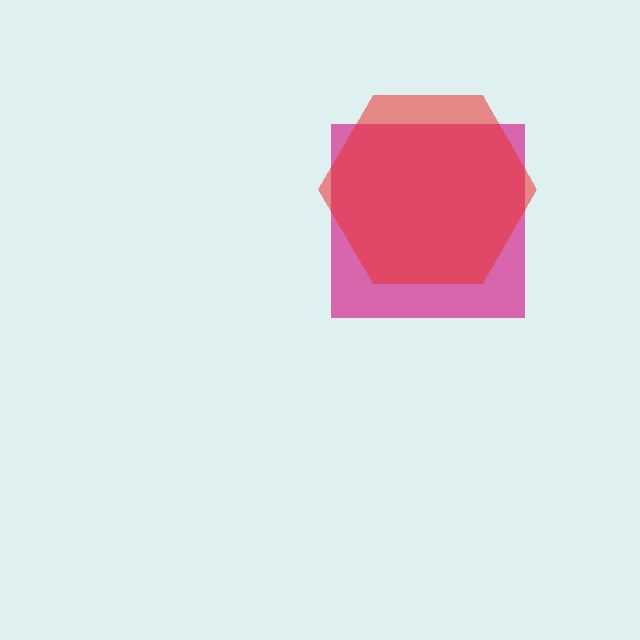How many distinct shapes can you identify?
There are 2 distinct shapes: a magenta square, a red hexagon.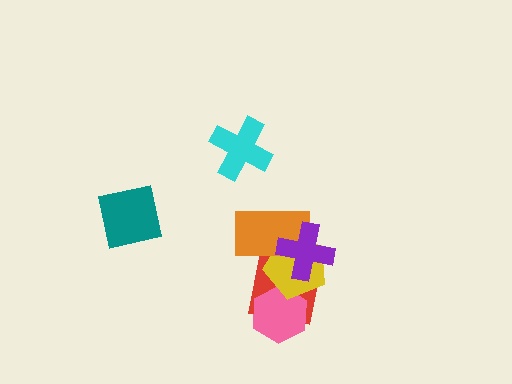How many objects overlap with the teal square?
0 objects overlap with the teal square.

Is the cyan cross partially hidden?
No, no other shape covers it.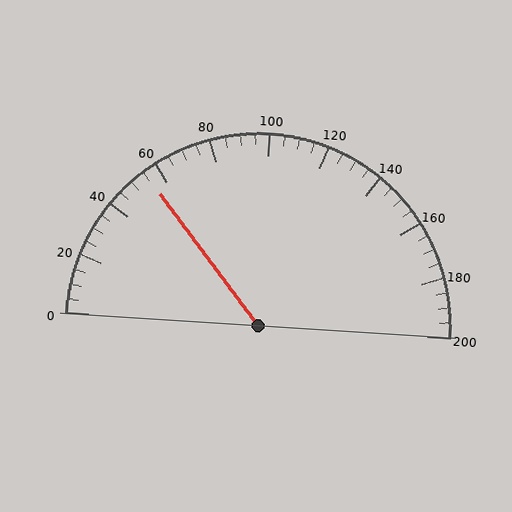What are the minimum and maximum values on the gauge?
The gauge ranges from 0 to 200.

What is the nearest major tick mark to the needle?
The nearest major tick mark is 60.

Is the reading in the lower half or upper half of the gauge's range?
The reading is in the lower half of the range (0 to 200).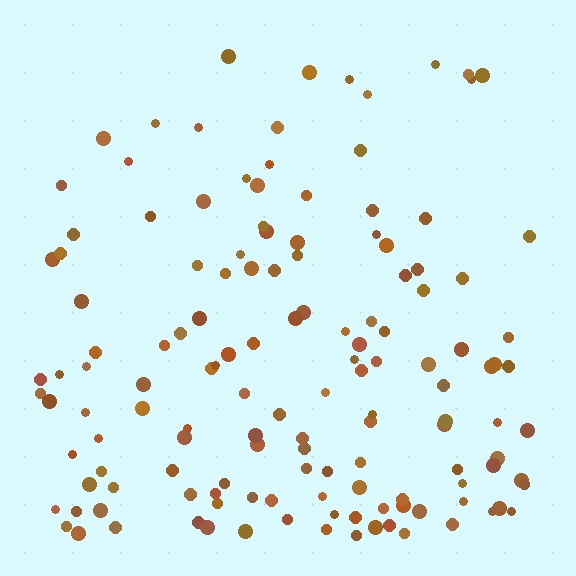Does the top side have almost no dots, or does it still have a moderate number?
Still a moderate number, just noticeably fewer than the bottom.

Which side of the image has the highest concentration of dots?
The bottom.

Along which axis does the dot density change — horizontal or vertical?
Vertical.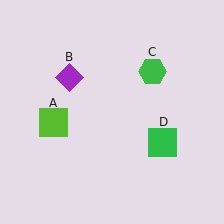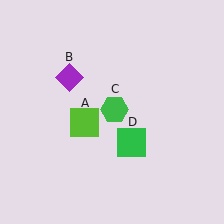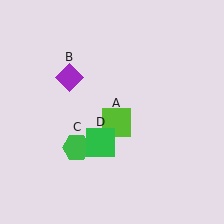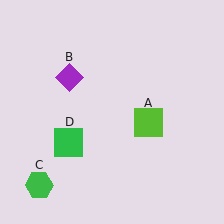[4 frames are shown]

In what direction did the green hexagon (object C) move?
The green hexagon (object C) moved down and to the left.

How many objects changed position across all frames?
3 objects changed position: lime square (object A), green hexagon (object C), green square (object D).